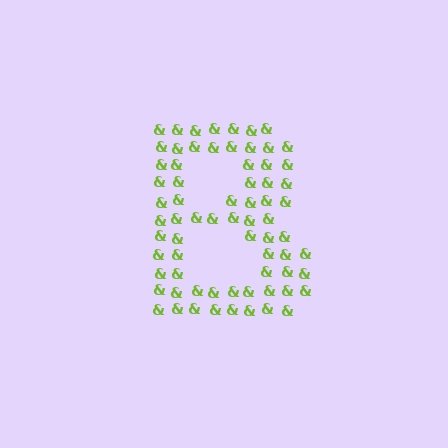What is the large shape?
The large shape is the letter B.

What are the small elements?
The small elements are ampersands.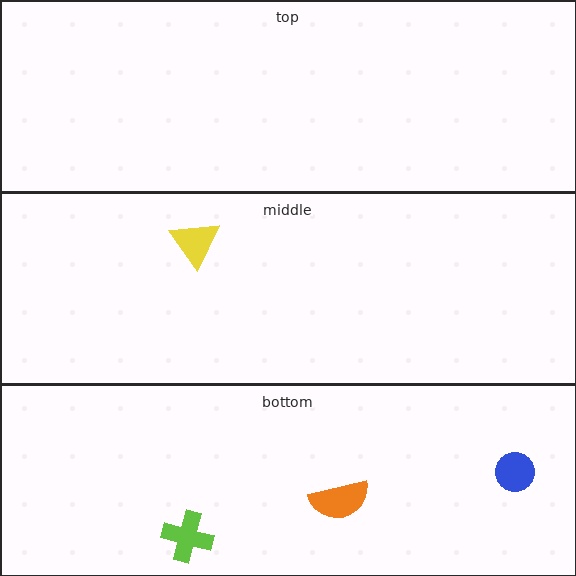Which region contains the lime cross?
The bottom region.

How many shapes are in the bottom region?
3.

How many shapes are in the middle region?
1.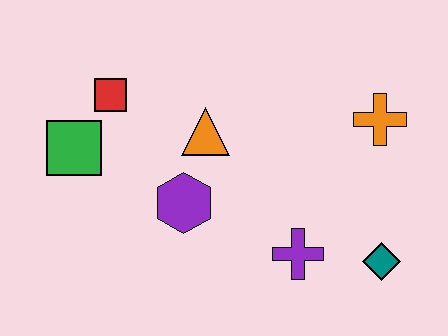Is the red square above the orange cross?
Yes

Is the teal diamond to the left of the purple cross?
No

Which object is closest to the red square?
The green square is closest to the red square.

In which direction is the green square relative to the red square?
The green square is below the red square.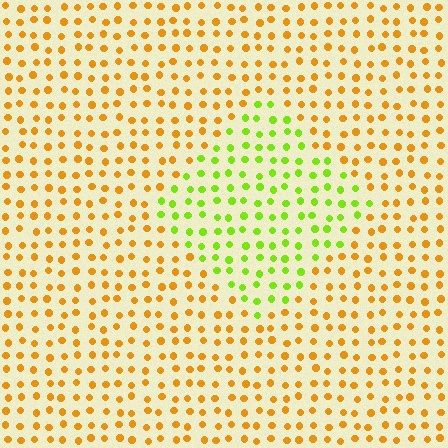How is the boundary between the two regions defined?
The boundary is defined purely by a slight shift in hue (about 55 degrees). Spacing, size, and orientation are identical on both sides.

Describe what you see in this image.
The image is filled with small orange elements in a uniform arrangement. A diamond-shaped region is visible where the elements are tinted to a slightly different hue, forming a subtle color boundary.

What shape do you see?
I see a diamond.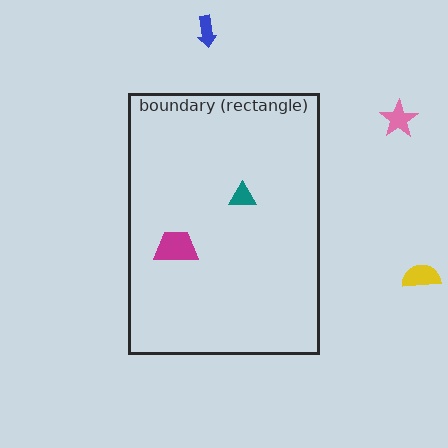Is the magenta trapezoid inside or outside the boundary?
Inside.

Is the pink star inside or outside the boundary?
Outside.